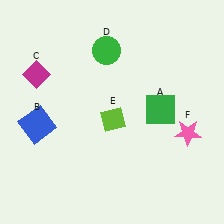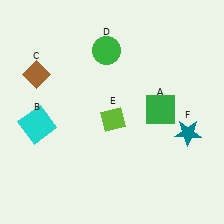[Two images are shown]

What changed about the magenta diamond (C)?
In Image 1, C is magenta. In Image 2, it changed to brown.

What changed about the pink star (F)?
In Image 1, F is pink. In Image 2, it changed to teal.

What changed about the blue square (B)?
In Image 1, B is blue. In Image 2, it changed to cyan.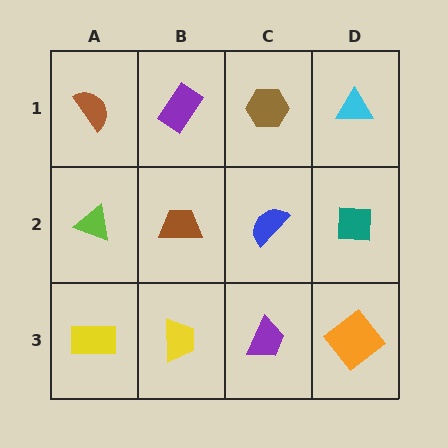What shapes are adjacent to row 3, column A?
A lime triangle (row 2, column A), a yellow trapezoid (row 3, column B).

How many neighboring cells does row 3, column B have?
3.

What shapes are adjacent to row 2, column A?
A brown semicircle (row 1, column A), a yellow rectangle (row 3, column A), a brown trapezoid (row 2, column B).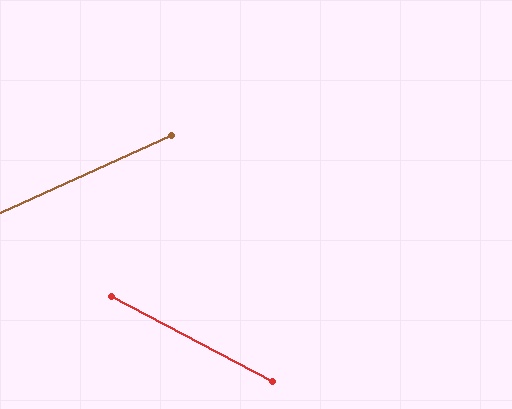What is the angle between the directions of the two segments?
Approximately 52 degrees.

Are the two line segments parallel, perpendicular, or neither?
Neither parallel nor perpendicular — they differ by about 52°.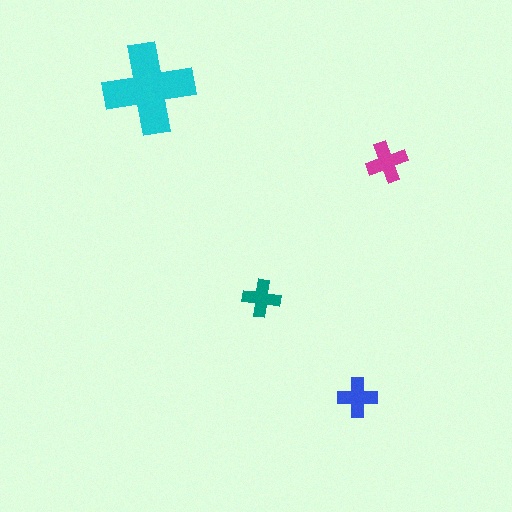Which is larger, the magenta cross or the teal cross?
The magenta one.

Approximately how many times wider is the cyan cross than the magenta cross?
About 2 times wider.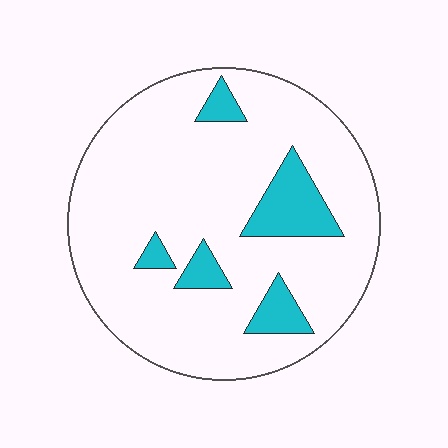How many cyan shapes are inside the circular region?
5.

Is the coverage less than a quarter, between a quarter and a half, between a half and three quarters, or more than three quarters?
Less than a quarter.